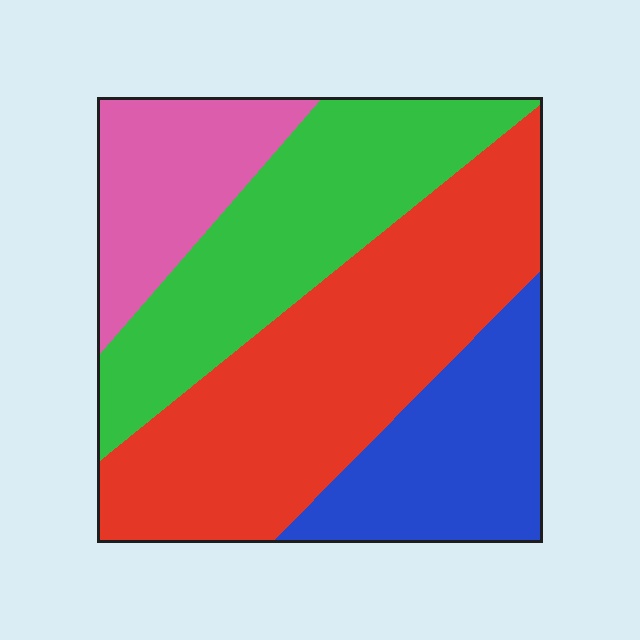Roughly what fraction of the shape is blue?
Blue takes up about one fifth (1/5) of the shape.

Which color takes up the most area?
Red, at roughly 40%.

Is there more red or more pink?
Red.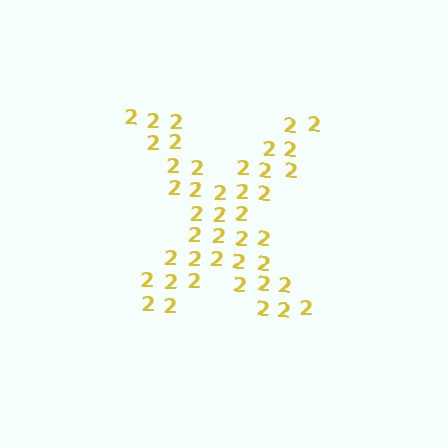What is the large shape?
The large shape is the letter X.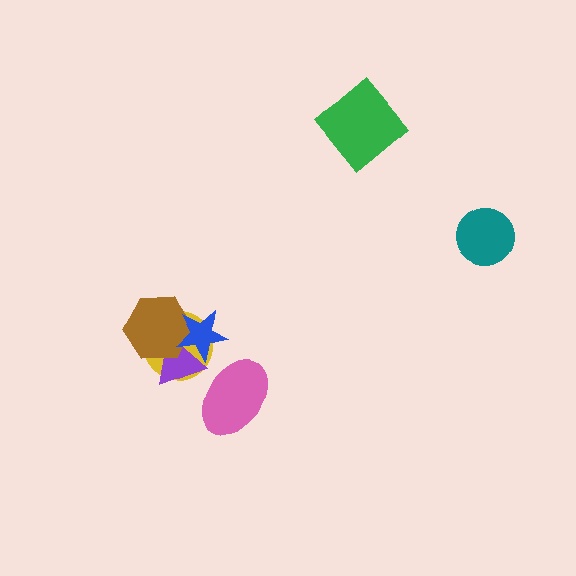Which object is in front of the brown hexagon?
The blue star is in front of the brown hexagon.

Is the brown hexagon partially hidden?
Yes, it is partially covered by another shape.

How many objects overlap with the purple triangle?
3 objects overlap with the purple triangle.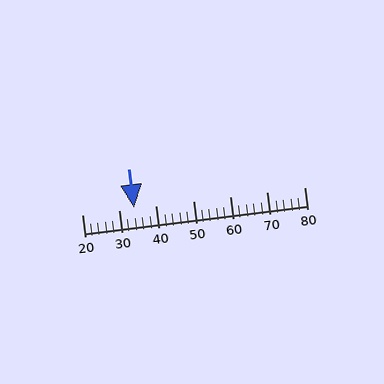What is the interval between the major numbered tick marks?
The major tick marks are spaced 10 units apart.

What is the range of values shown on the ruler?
The ruler shows values from 20 to 80.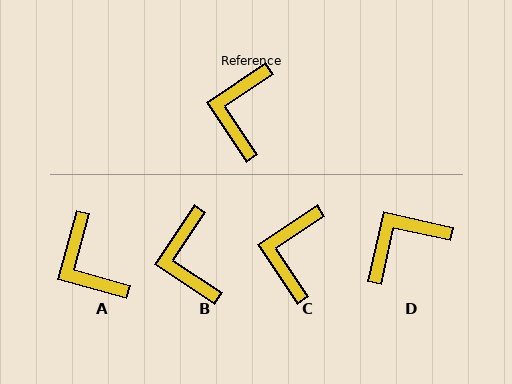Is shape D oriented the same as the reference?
No, it is off by about 46 degrees.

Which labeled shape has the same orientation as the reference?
C.